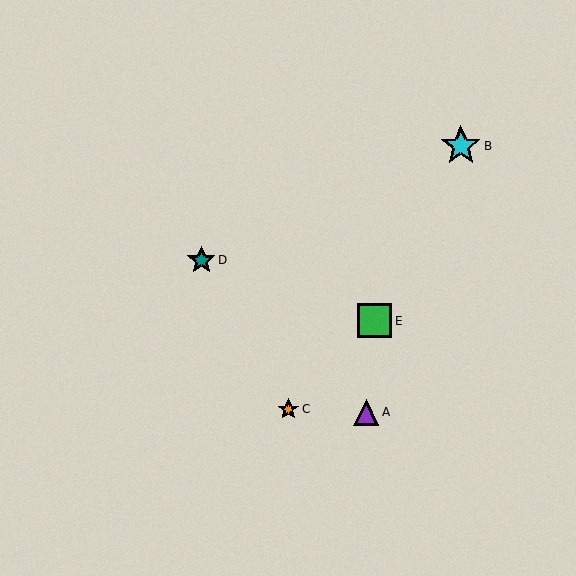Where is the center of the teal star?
The center of the teal star is at (201, 260).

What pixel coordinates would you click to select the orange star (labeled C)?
Click at (288, 409) to select the orange star C.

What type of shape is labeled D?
Shape D is a teal star.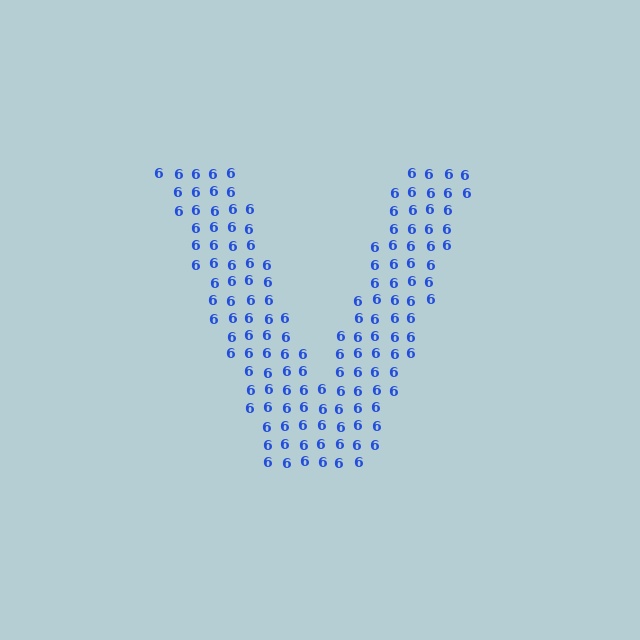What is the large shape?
The large shape is the letter V.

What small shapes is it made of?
It is made of small digit 6's.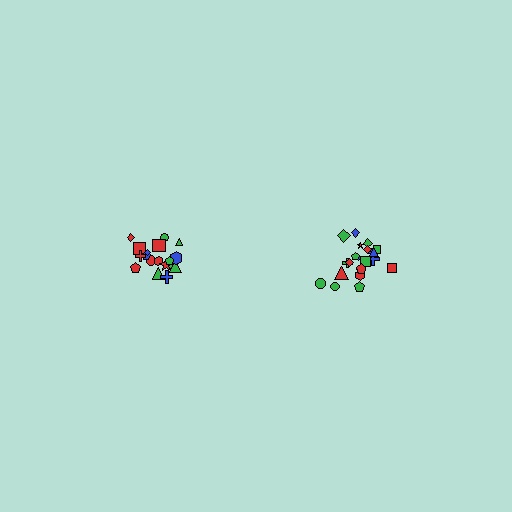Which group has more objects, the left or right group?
The right group.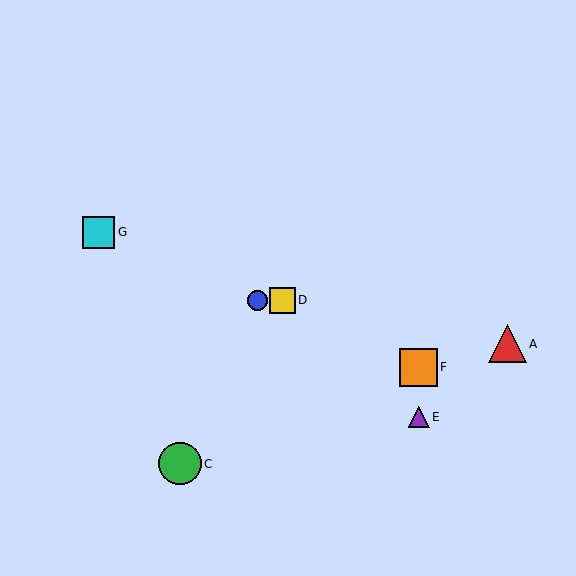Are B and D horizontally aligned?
Yes, both are at y≈300.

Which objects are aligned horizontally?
Objects B, D are aligned horizontally.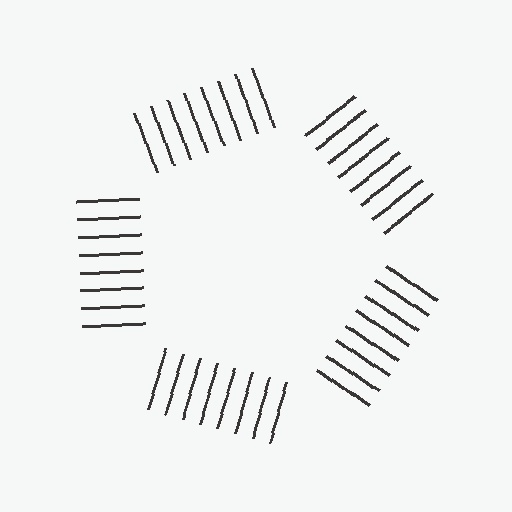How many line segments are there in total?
40 — 8 along each of the 5 edges.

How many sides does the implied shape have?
5 sides — the line-ends trace a pentagon.